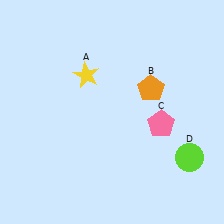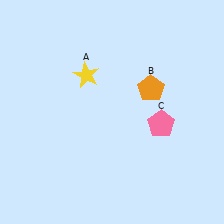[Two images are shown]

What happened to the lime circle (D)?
The lime circle (D) was removed in Image 2. It was in the bottom-right area of Image 1.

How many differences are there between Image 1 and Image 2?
There is 1 difference between the two images.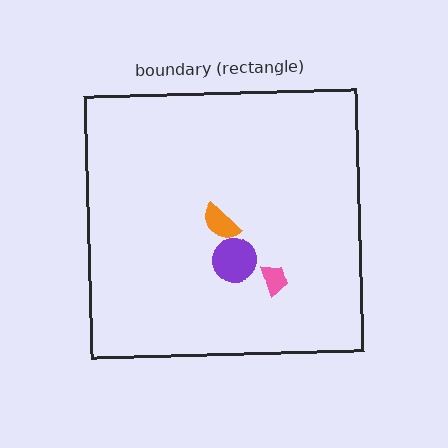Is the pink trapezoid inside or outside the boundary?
Inside.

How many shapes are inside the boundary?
3 inside, 0 outside.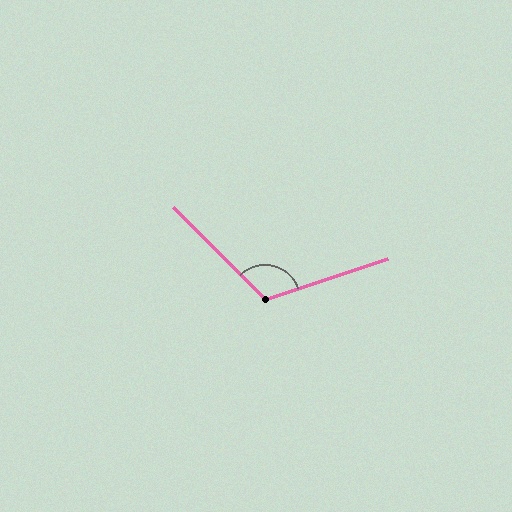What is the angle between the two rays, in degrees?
Approximately 117 degrees.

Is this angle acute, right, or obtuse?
It is obtuse.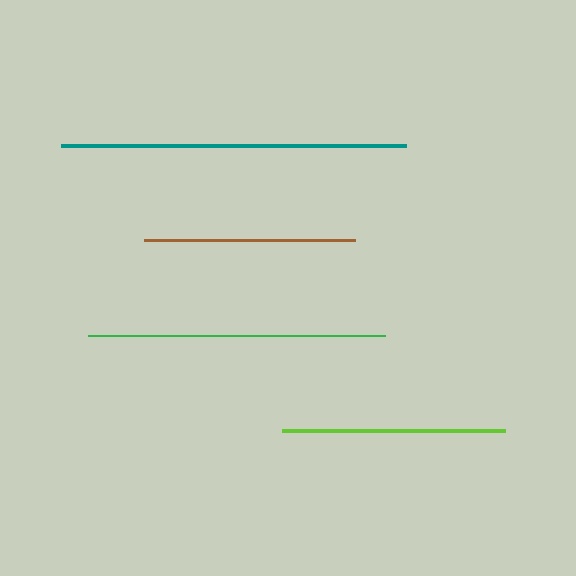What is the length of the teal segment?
The teal segment is approximately 345 pixels long.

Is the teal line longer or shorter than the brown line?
The teal line is longer than the brown line.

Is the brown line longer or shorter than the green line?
The green line is longer than the brown line.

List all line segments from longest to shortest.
From longest to shortest: teal, green, lime, brown.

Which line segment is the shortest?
The brown line is the shortest at approximately 211 pixels.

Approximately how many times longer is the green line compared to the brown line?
The green line is approximately 1.4 times the length of the brown line.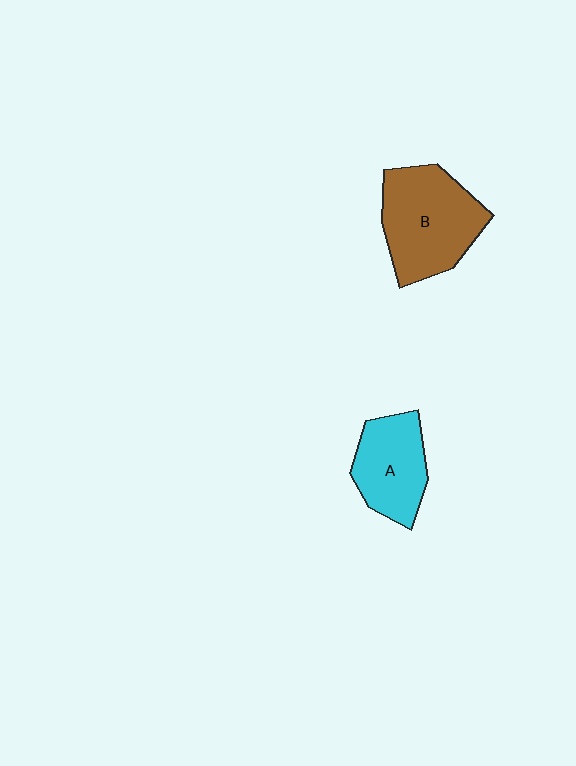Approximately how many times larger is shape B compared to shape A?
Approximately 1.4 times.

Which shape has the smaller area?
Shape A (cyan).